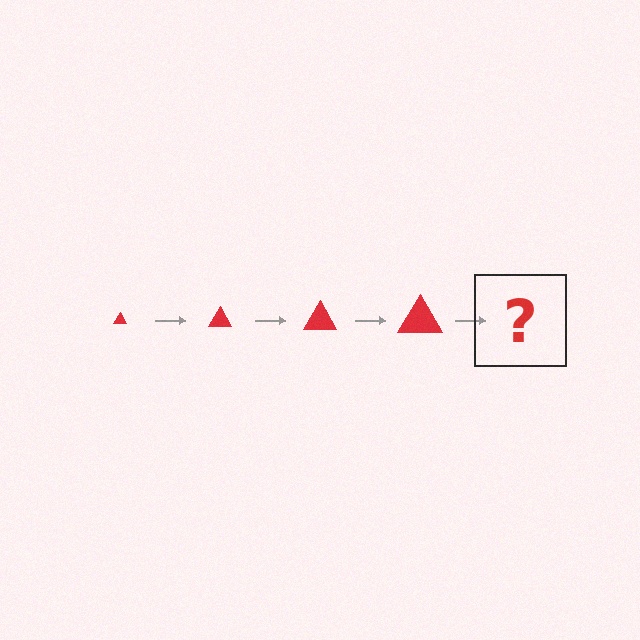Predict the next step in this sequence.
The next step is a red triangle, larger than the previous one.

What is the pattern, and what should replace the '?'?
The pattern is that the triangle gets progressively larger each step. The '?' should be a red triangle, larger than the previous one.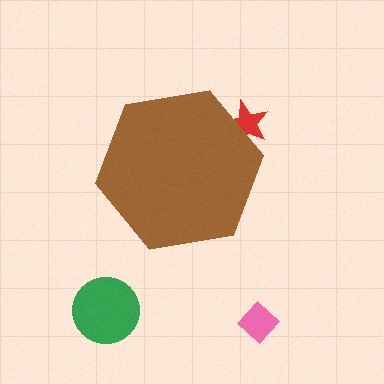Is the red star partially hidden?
Yes, the red star is partially hidden behind the brown hexagon.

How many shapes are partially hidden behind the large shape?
1 shape is partially hidden.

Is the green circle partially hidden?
No, the green circle is fully visible.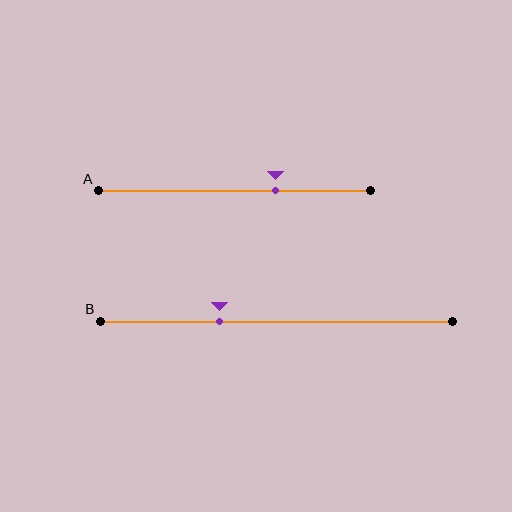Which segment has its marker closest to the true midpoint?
Segment A has its marker closest to the true midpoint.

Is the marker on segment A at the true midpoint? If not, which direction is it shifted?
No, the marker on segment A is shifted to the right by about 15% of the segment length.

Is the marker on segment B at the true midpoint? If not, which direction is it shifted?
No, the marker on segment B is shifted to the left by about 16% of the segment length.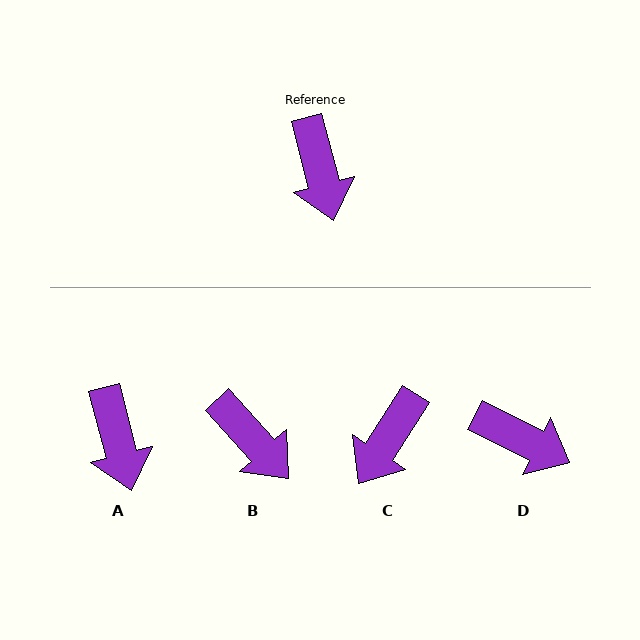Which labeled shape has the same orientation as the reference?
A.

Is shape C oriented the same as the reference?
No, it is off by about 48 degrees.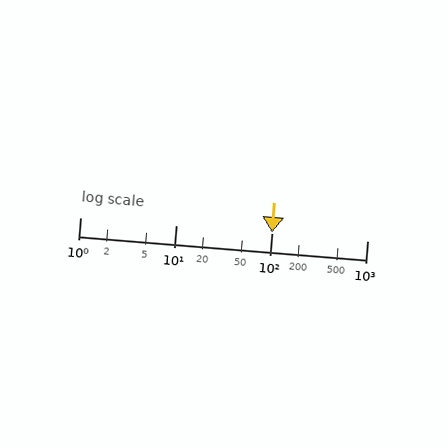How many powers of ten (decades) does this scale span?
The scale spans 3 decades, from 1 to 1000.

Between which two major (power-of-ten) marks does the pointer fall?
The pointer is between 100 and 1000.